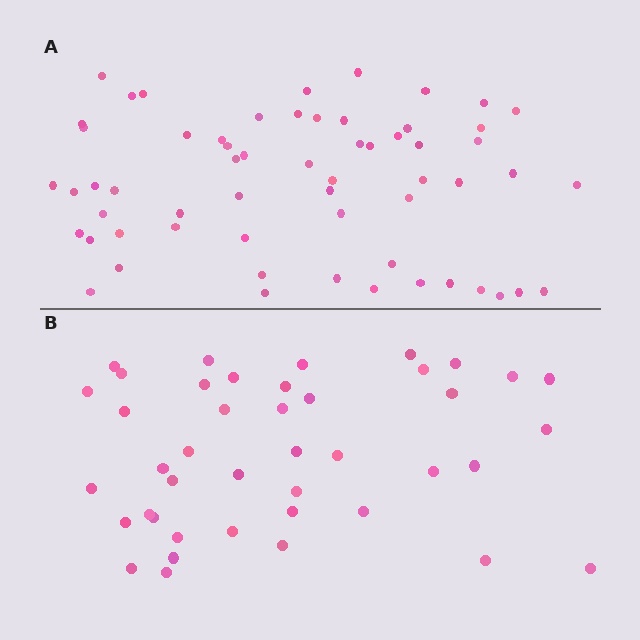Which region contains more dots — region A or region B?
Region A (the top region) has more dots.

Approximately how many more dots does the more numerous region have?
Region A has approximately 20 more dots than region B.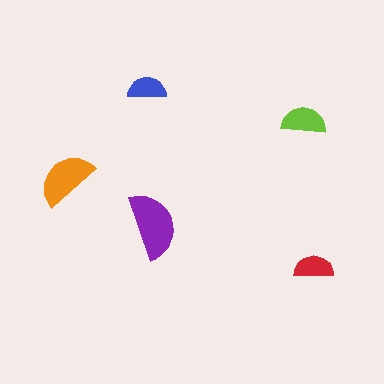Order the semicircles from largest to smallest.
the purple one, the orange one, the lime one, the red one, the blue one.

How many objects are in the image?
There are 5 objects in the image.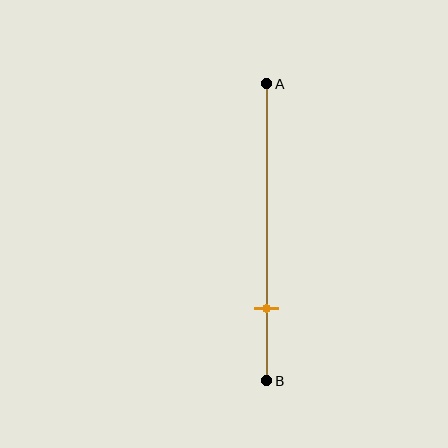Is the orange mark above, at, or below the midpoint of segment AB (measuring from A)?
The orange mark is below the midpoint of segment AB.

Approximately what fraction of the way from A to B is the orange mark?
The orange mark is approximately 75% of the way from A to B.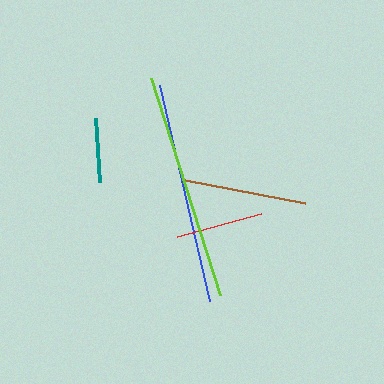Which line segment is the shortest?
The teal line is the shortest at approximately 64 pixels.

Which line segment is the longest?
The lime line is the longest at approximately 227 pixels.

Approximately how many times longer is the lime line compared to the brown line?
The lime line is approximately 1.9 times the length of the brown line.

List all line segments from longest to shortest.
From longest to shortest: lime, blue, brown, red, teal.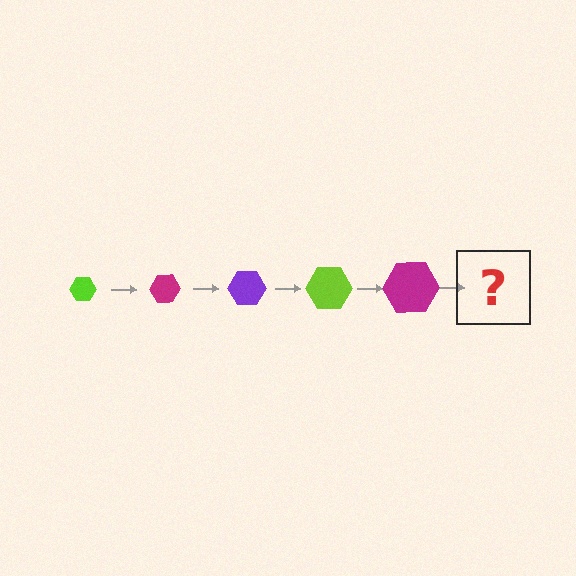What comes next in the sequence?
The next element should be a purple hexagon, larger than the previous one.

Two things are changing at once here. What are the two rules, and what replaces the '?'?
The two rules are that the hexagon grows larger each step and the color cycles through lime, magenta, and purple. The '?' should be a purple hexagon, larger than the previous one.